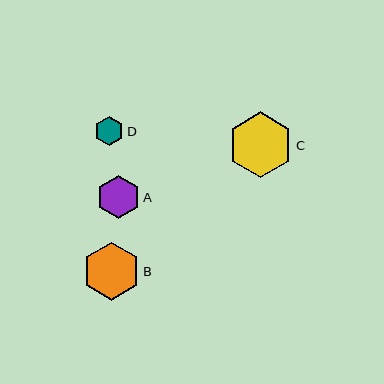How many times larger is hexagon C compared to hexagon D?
Hexagon C is approximately 2.3 times the size of hexagon D.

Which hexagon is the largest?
Hexagon C is the largest with a size of approximately 66 pixels.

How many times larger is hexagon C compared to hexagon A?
Hexagon C is approximately 1.5 times the size of hexagon A.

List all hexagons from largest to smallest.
From largest to smallest: C, B, A, D.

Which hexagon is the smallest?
Hexagon D is the smallest with a size of approximately 29 pixels.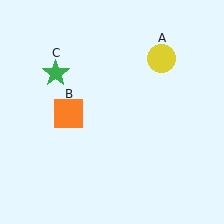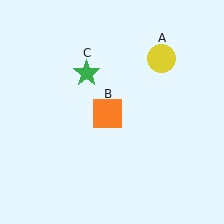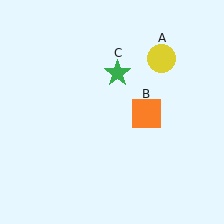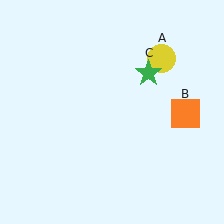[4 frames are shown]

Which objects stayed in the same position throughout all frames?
Yellow circle (object A) remained stationary.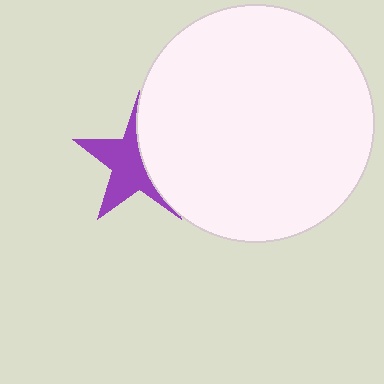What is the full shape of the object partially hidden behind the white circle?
The partially hidden object is a purple star.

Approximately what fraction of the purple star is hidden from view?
Roughly 44% of the purple star is hidden behind the white circle.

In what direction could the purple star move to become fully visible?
The purple star could move left. That would shift it out from behind the white circle entirely.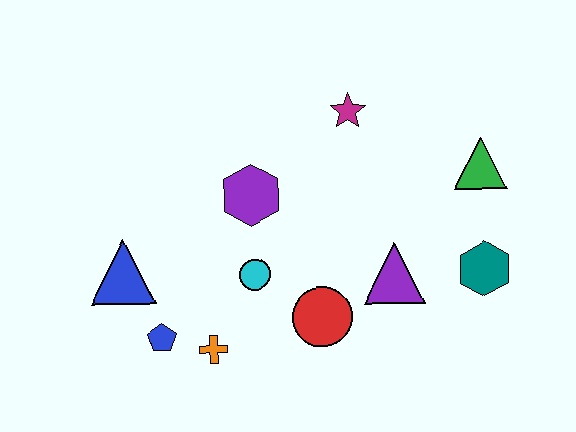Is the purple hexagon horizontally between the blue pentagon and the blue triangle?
No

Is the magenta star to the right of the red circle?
Yes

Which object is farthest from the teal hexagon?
The blue triangle is farthest from the teal hexagon.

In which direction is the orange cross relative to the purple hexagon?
The orange cross is below the purple hexagon.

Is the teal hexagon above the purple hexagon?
No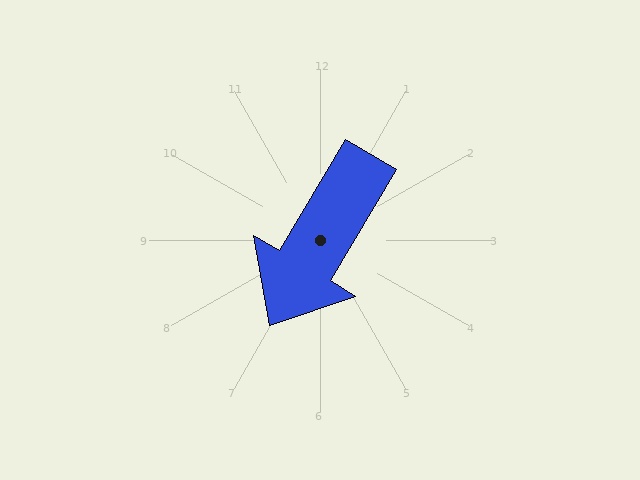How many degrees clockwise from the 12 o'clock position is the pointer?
Approximately 211 degrees.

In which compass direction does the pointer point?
Southwest.